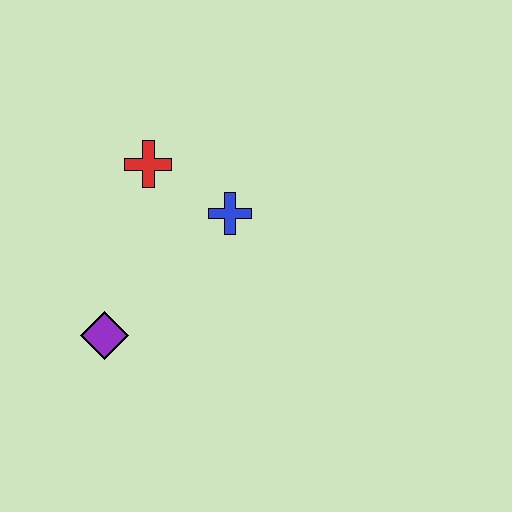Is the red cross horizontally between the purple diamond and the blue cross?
Yes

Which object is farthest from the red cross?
The purple diamond is farthest from the red cross.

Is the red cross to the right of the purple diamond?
Yes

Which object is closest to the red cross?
The blue cross is closest to the red cross.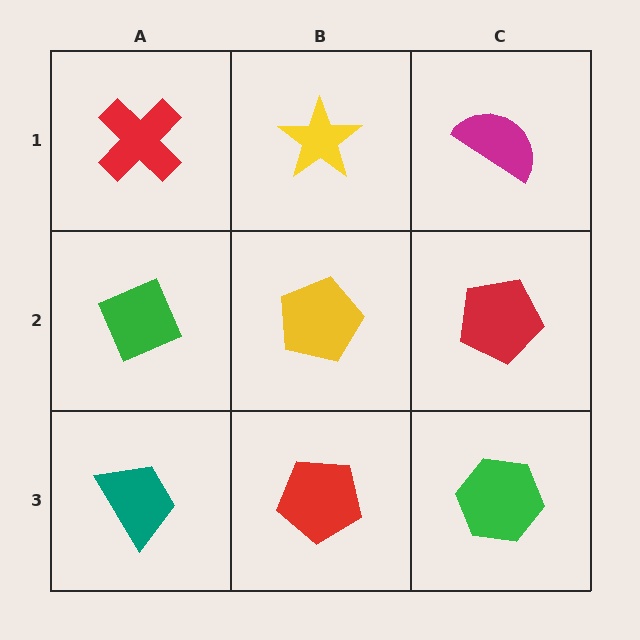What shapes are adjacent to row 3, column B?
A yellow pentagon (row 2, column B), a teal trapezoid (row 3, column A), a green hexagon (row 3, column C).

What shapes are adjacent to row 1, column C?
A red pentagon (row 2, column C), a yellow star (row 1, column B).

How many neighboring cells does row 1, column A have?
2.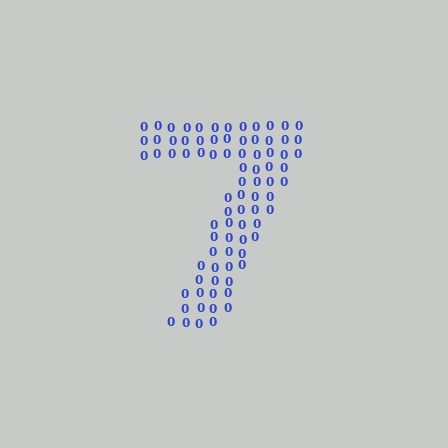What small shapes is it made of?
It is made of small digit 0's.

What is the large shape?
The large shape is the digit 7.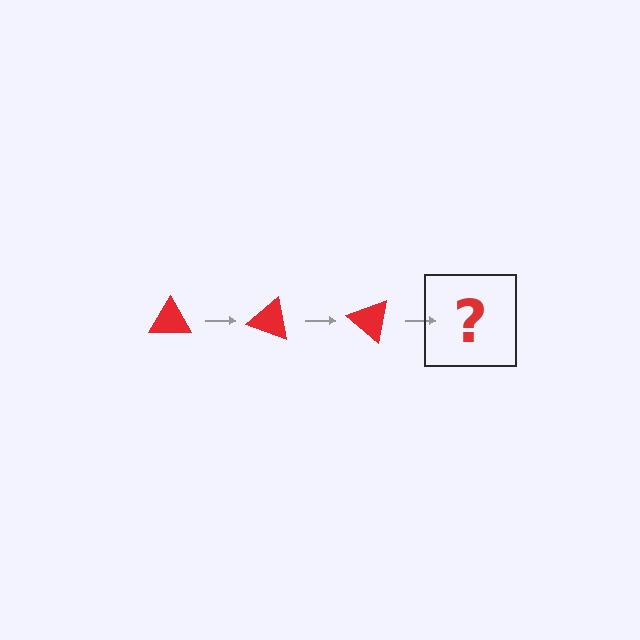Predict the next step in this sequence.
The next step is a red triangle rotated 60 degrees.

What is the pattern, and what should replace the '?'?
The pattern is that the triangle rotates 20 degrees each step. The '?' should be a red triangle rotated 60 degrees.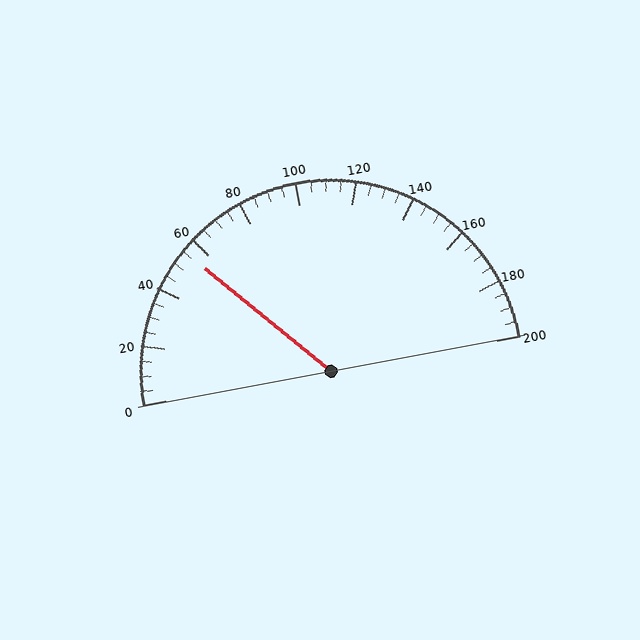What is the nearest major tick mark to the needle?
The nearest major tick mark is 60.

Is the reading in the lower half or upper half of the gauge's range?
The reading is in the lower half of the range (0 to 200).